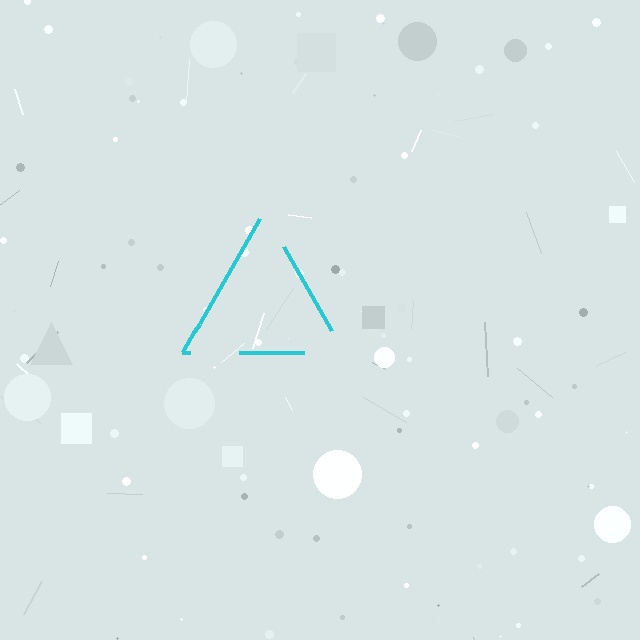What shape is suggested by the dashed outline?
The dashed outline suggests a triangle.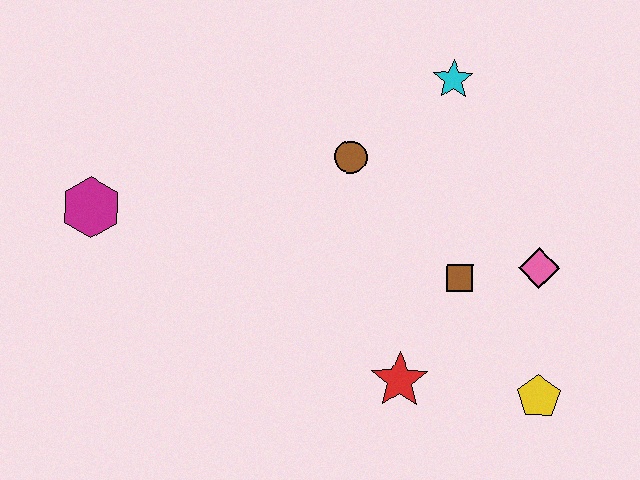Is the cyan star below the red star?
No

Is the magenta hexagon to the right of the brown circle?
No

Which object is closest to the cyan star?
The brown circle is closest to the cyan star.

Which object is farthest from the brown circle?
The yellow pentagon is farthest from the brown circle.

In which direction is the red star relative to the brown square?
The red star is below the brown square.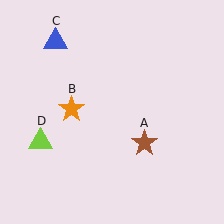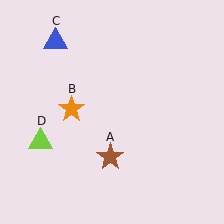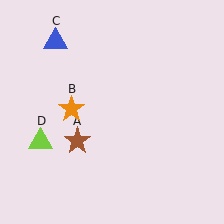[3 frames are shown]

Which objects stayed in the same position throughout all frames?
Orange star (object B) and blue triangle (object C) and lime triangle (object D) remained stationary.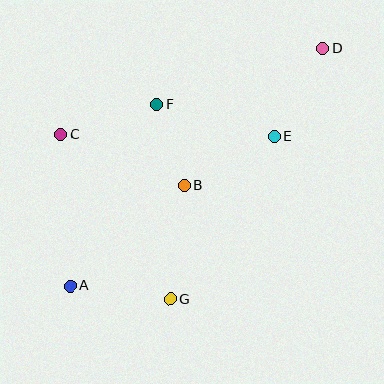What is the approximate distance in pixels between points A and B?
The distance between A and B is approximately 151 pixels.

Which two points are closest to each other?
Points B and F are closest to each other.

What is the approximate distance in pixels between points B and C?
The distance between B and C is approximately 133 pixels.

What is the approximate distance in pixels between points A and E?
The distance between A and E is approximately 252 pixels.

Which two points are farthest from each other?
Points A and D are farthest from each other.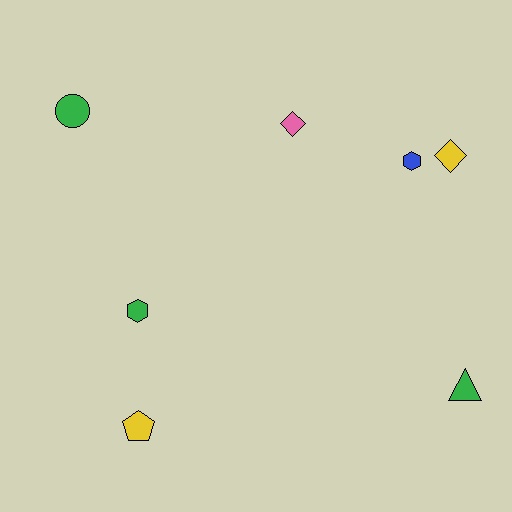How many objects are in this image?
There are 7 objects.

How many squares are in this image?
There are no squares.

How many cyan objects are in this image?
There are no cyan objects.